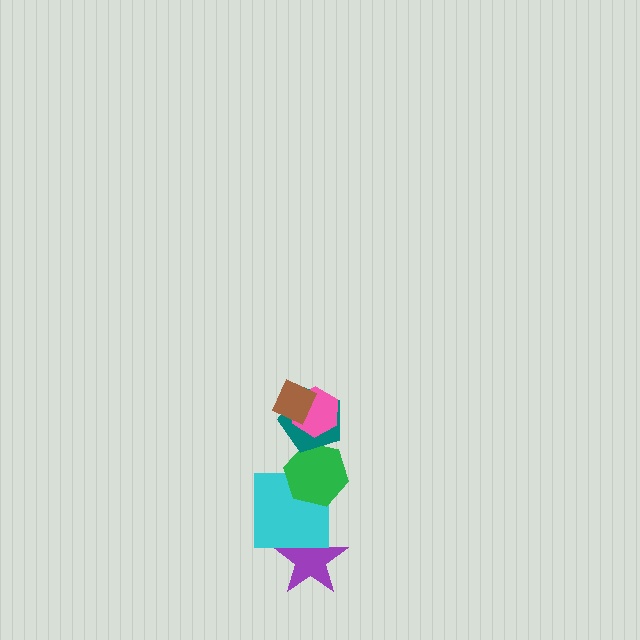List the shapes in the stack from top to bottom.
From top to bottom: the brown diamond, the pink hexagon, the teal pentagon, the green hexagon, the cyan square, the purple star.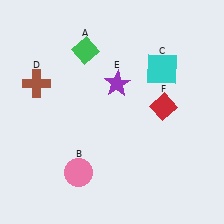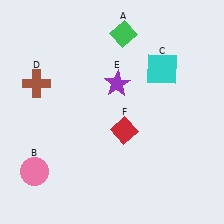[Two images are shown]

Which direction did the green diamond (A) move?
The green diamond (A) moved right.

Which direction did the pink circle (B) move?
The pink circle (B) moved left.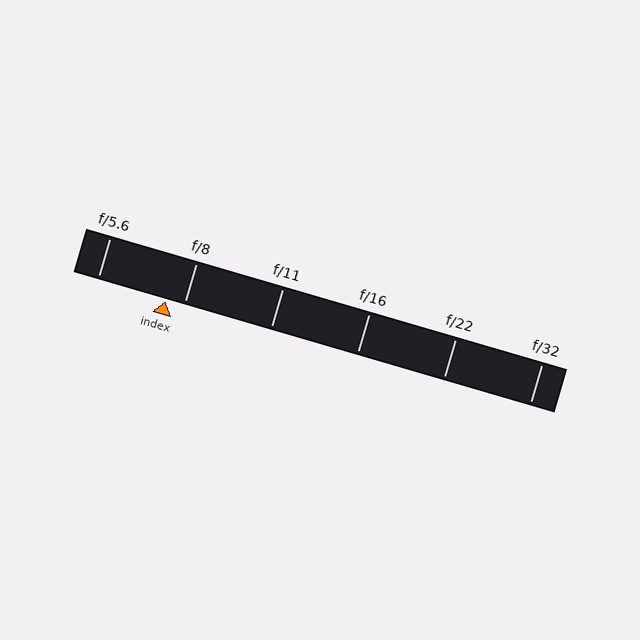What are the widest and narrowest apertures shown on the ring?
The widest aperture shown is f/5.6 and the narrowest is f/32.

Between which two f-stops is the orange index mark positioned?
The index mark is between f/5.6 and f/8.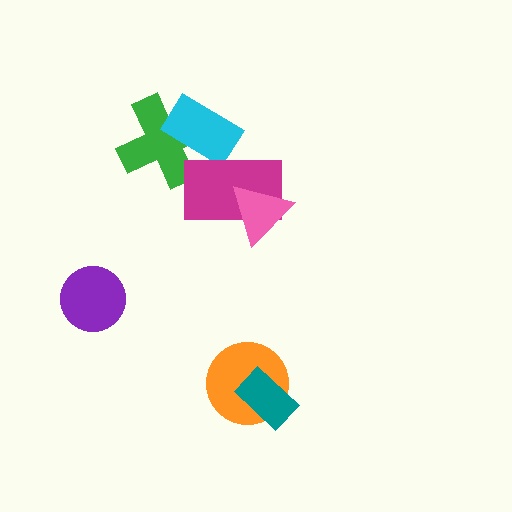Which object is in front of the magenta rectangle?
The pink triangle is in front of the magenta rectangle.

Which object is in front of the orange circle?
The teal rectangle is in front of the orange circle.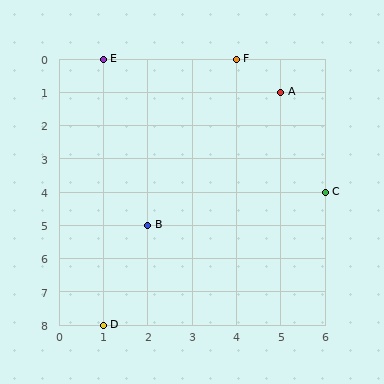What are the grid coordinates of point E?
Point E is at grid coordinates (1, 0).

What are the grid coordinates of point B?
Point B is at grid coordinates (2, 5).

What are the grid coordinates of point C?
Point C is at grid coordinates (6, 4).